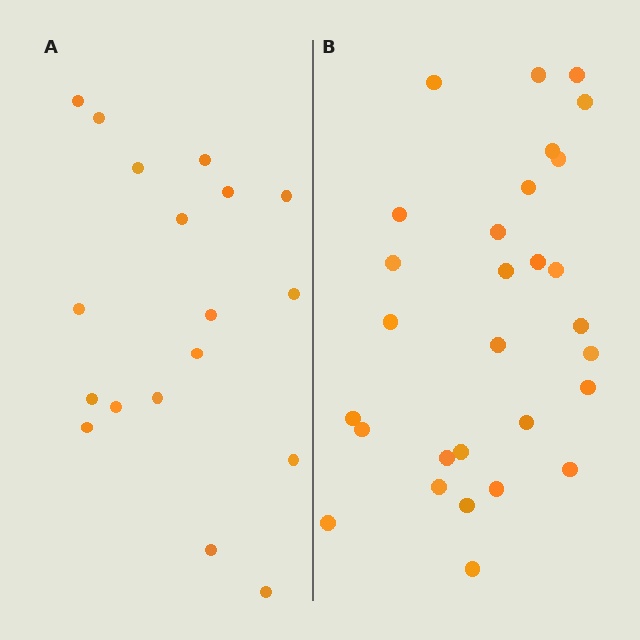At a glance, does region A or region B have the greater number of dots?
Region B (the right region) has more dots.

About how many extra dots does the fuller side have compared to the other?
Region B has roughly 12 or so more dots than region A.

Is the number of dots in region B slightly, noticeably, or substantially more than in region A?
Region B has substantially more. The ratio is roughly 1.6 to 1.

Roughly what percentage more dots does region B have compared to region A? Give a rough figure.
About 60% more.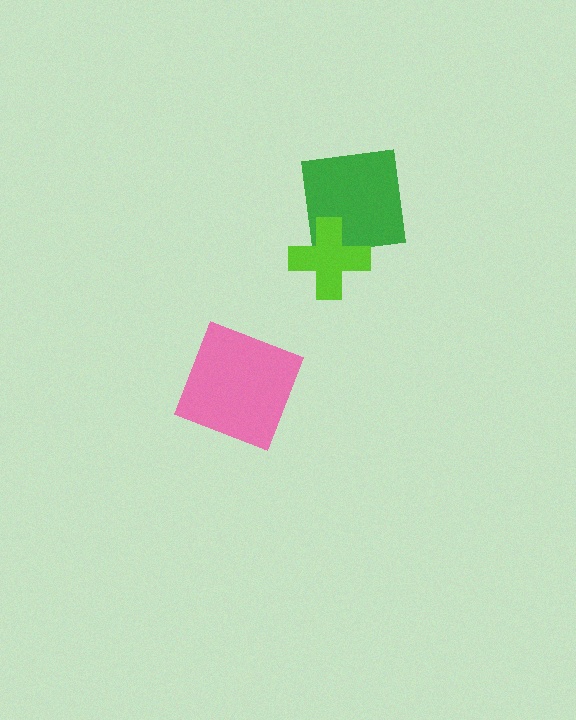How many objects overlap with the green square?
1 object overlaps with the green square.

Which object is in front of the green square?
The lime cross is in front of the green square.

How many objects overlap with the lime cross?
1 object overlaps with the lime cross.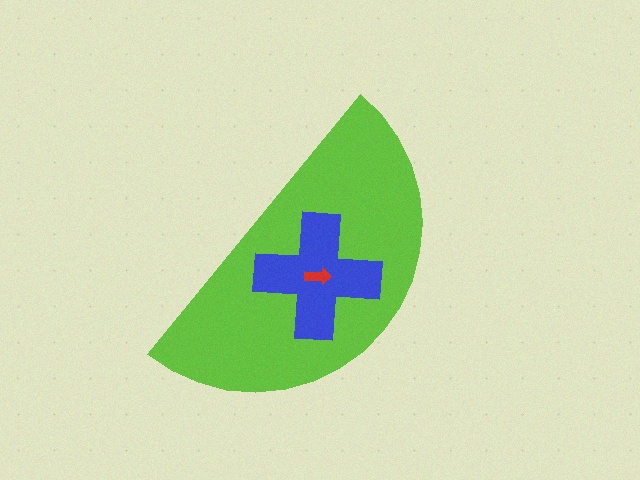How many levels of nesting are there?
3.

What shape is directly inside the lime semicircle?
The blue cross.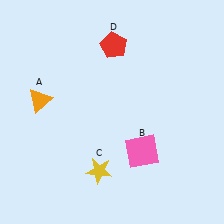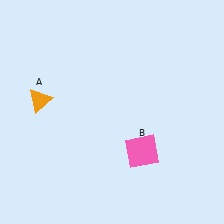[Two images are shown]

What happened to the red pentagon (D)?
The red pentagon (D) was removed in Image 2. It was in the top-right area of Image 1.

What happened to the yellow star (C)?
The yellow star (C) was removed in Image 2. It was in the bottom-left area of Image 1.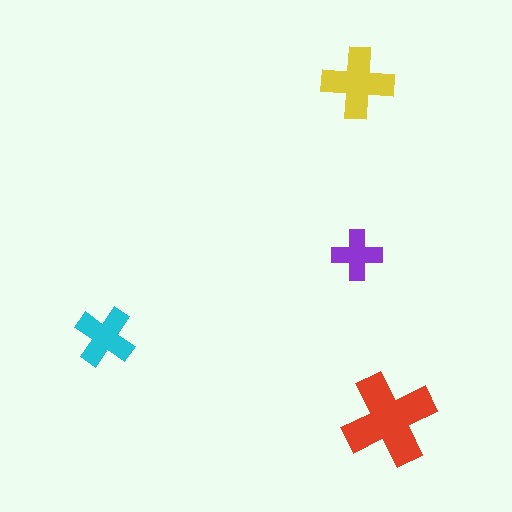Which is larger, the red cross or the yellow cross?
The red one.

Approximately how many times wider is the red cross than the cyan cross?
About 1.5 times wider.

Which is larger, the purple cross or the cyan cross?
The cyan one.